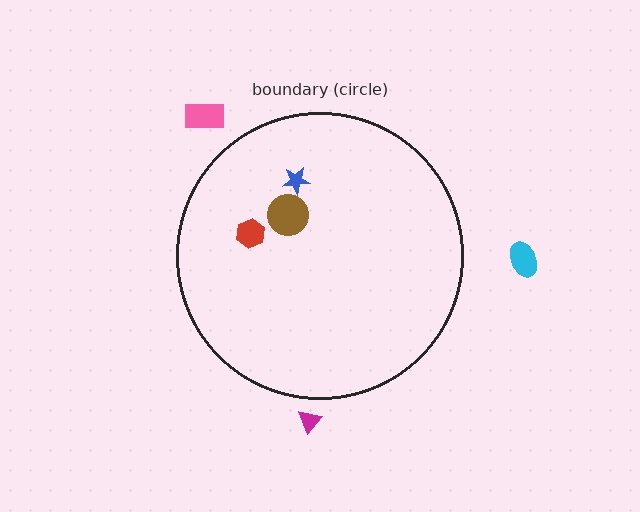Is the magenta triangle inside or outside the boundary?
Outside.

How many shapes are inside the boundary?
3 inside, 3 outside.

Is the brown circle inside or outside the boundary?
Inside.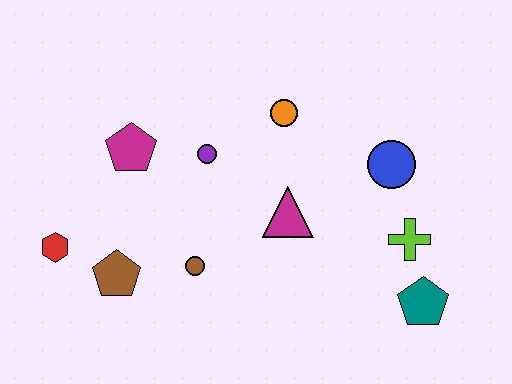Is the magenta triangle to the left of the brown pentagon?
No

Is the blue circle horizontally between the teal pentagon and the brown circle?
Yes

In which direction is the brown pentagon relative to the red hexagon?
The brown pentagon is to the right of the red hexagon.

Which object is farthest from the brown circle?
The teal pentagon is farthest from the brown circle.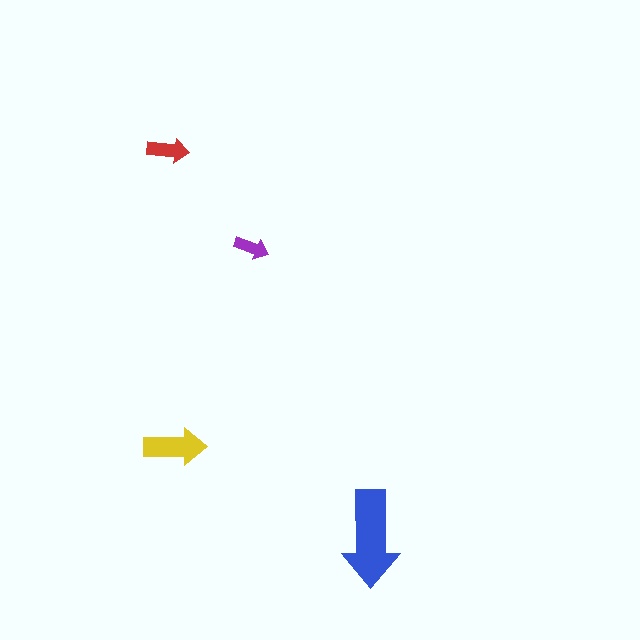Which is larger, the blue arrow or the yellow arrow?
The blue one.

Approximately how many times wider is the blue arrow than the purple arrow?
About 3 times wider.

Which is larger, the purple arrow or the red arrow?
The red one.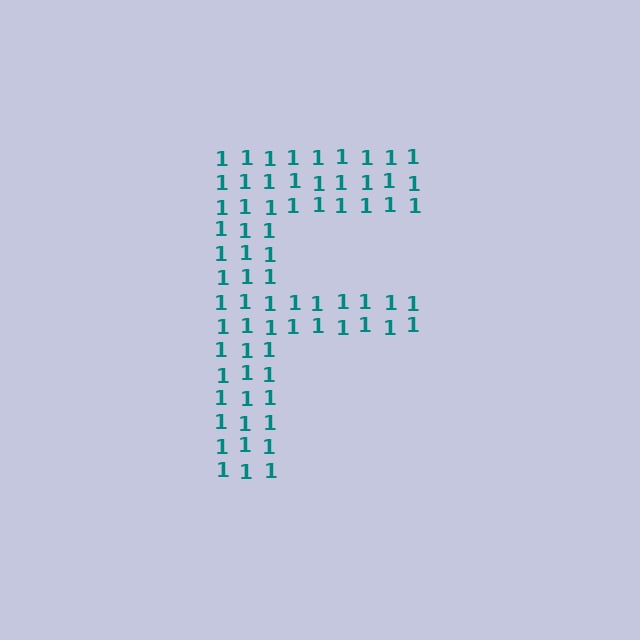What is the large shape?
The large shape is the letter F.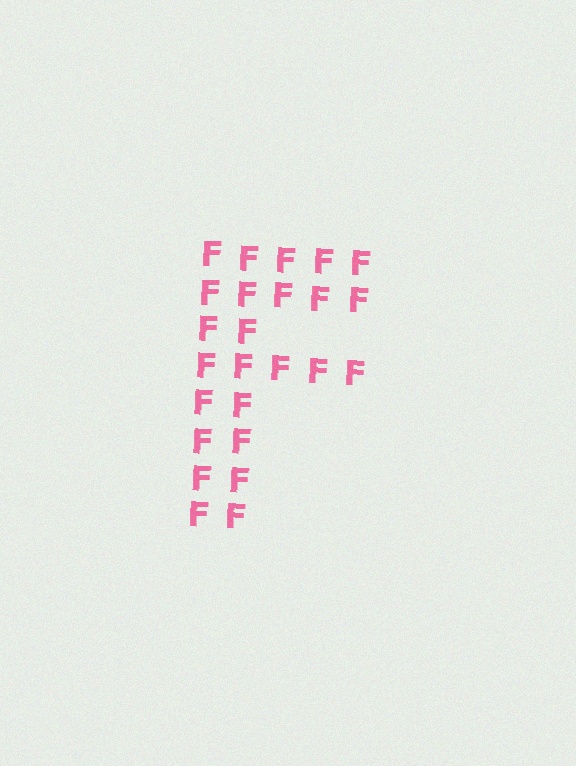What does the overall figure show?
The overall figure shows the letter F.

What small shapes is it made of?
It is made of small letter F's.